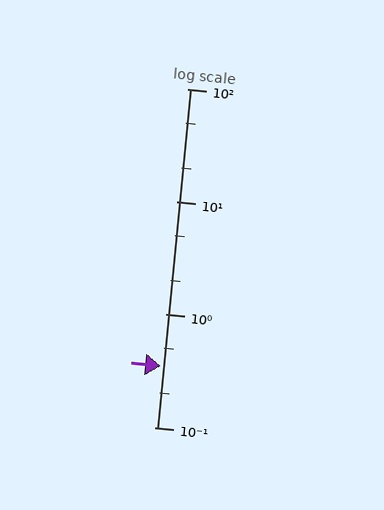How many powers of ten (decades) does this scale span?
The scale spans 3 decades, from 0.1 to 100.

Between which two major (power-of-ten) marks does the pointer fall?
The pointer is between 0.1 and 1.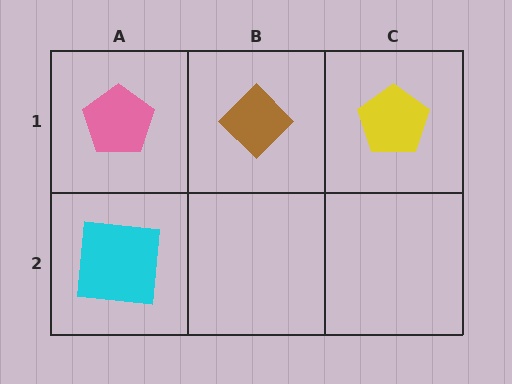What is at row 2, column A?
A cyan square.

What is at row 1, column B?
A brown diamond.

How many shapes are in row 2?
1 shape.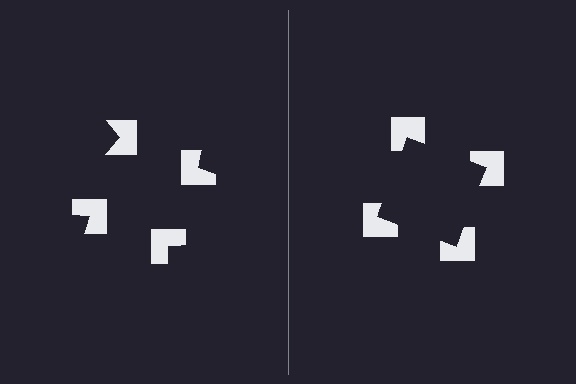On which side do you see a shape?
An illusory square appears on the right side. On the left side the wedge cuts are rotated, so no coherent shape forms.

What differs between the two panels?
The notched squares are positioned identically on both sides; only the wedge orientations differ. On the right they align to a square; on the left they are misaligned.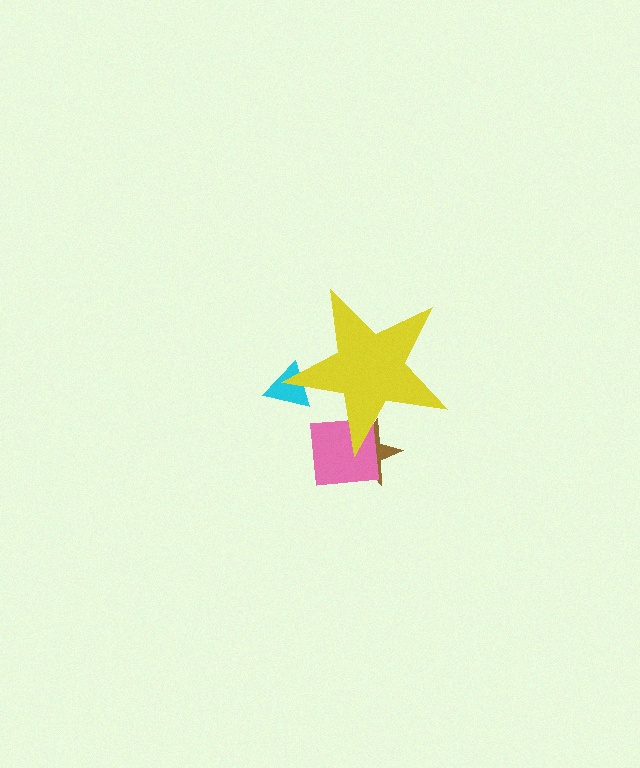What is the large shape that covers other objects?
A yellow star.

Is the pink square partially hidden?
Yes, the pink square is partially hidden behind the yellow star.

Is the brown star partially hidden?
Yes, the brown star is partially hidden behind the yellow star.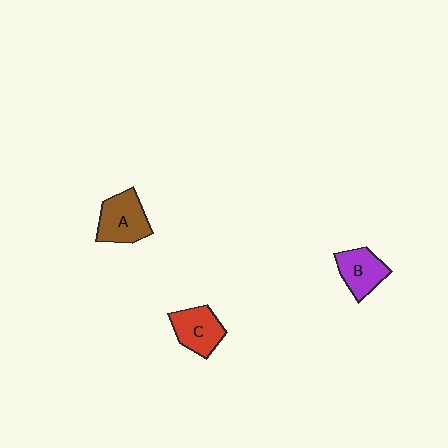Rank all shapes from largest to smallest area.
From largest to smallest: A (brown), C (red), B (purple).